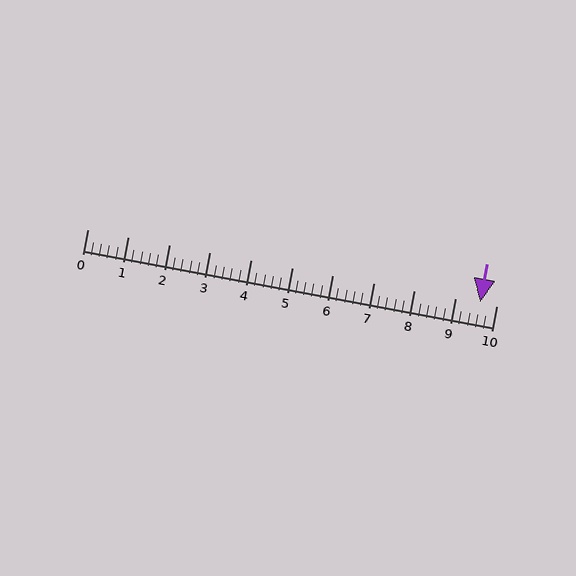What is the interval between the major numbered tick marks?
The major tick marks are spaced 1 units apart.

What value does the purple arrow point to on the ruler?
The purple arrow points to approximately 9.6.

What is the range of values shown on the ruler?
The ruler shows values from 0 to 10.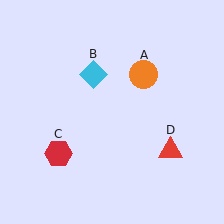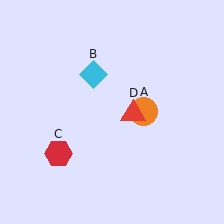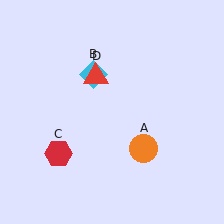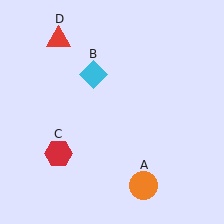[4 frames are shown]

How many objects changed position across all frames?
2 objects changed position: orange circle (object A), red triangle (object D).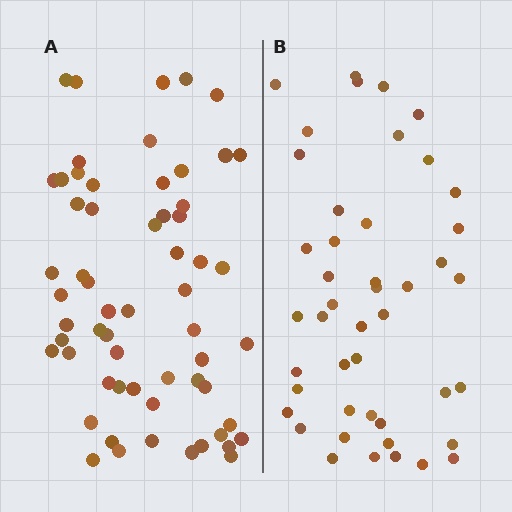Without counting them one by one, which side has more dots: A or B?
Region A (the left region) has more dots.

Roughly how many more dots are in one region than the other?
Region A has approximately 15 more dots than region B.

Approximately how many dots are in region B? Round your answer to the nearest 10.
About 40 dots. (The exact count is 45, which rounds to 40.)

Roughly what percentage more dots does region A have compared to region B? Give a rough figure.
About 35% more.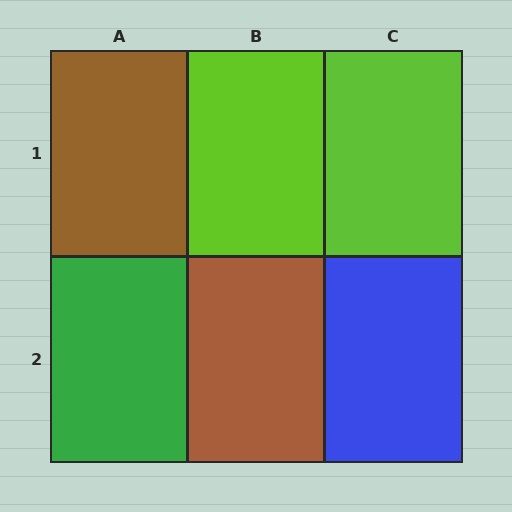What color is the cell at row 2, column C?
Blue.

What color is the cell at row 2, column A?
Green.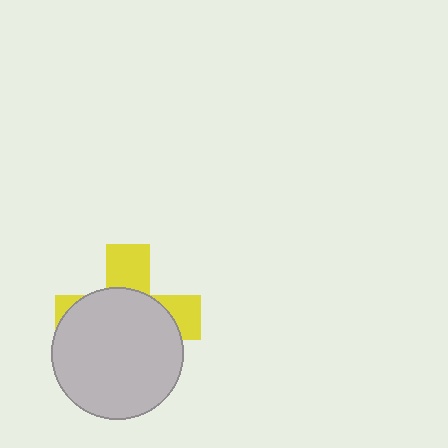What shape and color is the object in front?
The object in front is a light gray circle.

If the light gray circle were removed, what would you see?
You would see the complete yellow cross.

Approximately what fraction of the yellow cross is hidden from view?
Roughly 66% of the yellow cross is hidden behind the light gray circle.